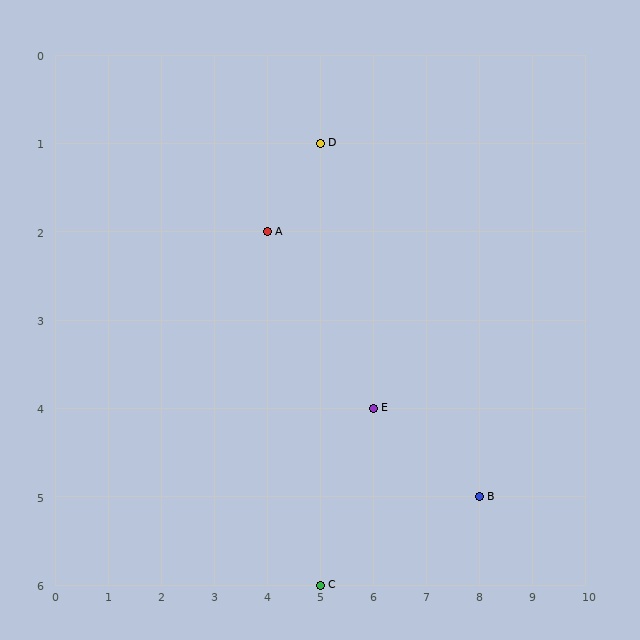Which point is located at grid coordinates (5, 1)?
Point D is at (5, 1).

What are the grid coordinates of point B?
Point B is at grid coordinates (8, 5).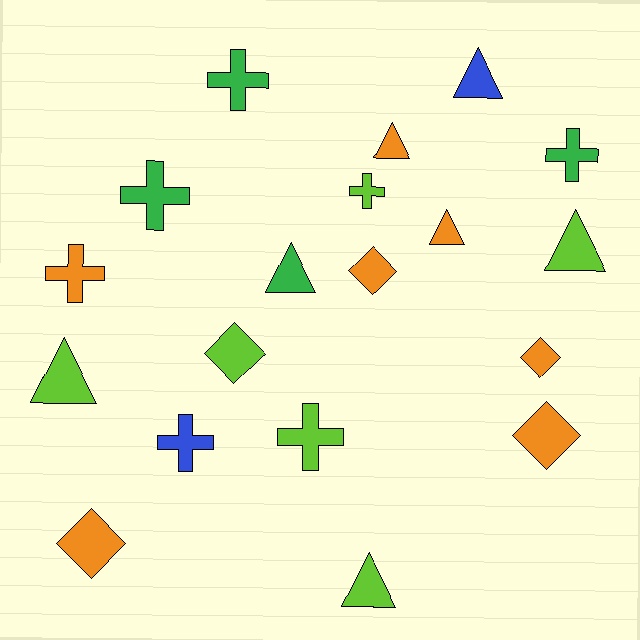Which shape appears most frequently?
Triangle, with 7 objects.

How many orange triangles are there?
There are 2 orange triangles.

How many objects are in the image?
There are 19 objects.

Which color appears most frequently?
Orange, with 7 objects.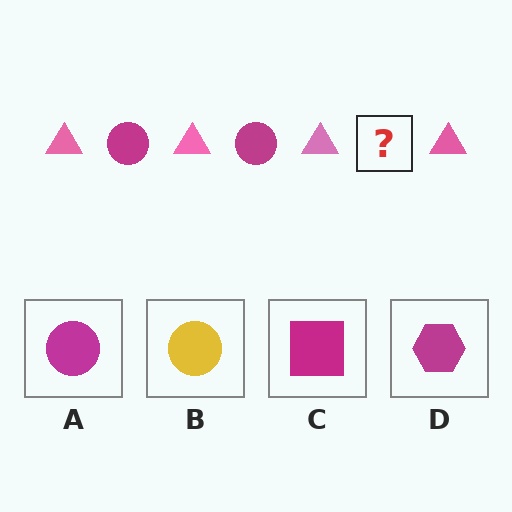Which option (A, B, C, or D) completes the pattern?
A.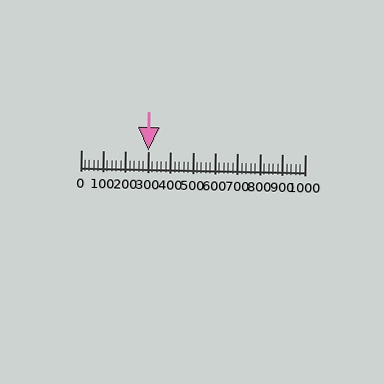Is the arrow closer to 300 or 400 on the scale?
The arrow is closer to 300.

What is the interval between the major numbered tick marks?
The major tick marks are spaced 100 units apart.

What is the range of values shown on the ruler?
The ruler shows values from 0 to 1000.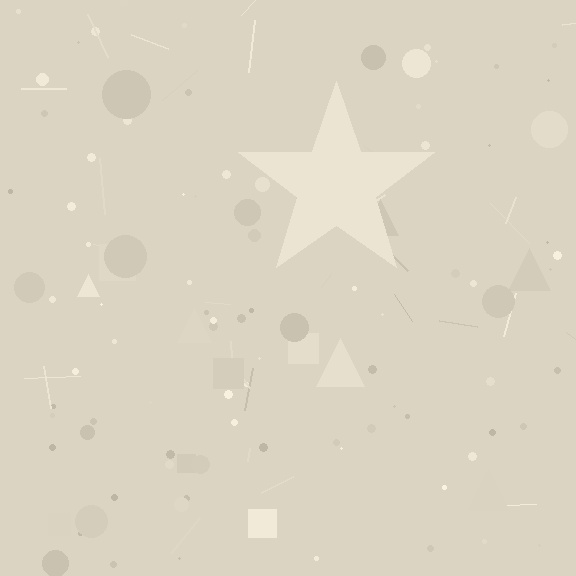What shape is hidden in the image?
A star is hidden in the image.